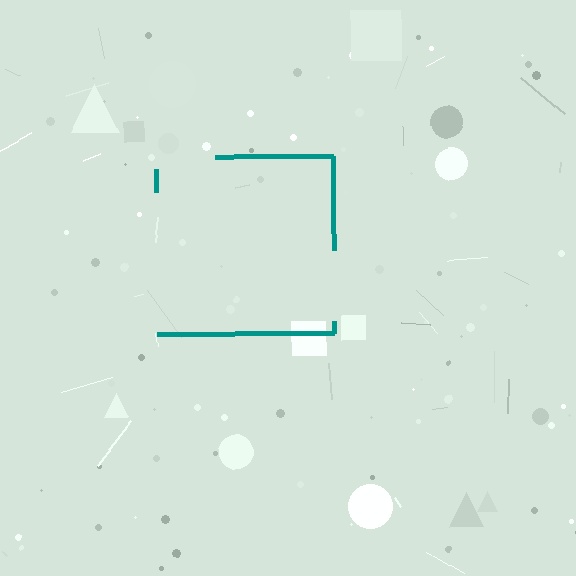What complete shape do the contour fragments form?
The contour fragments form a square.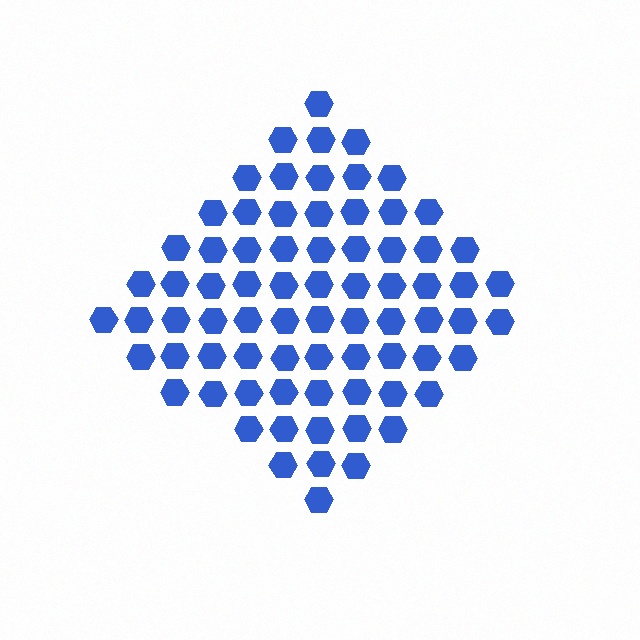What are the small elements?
The small elements are hexagons.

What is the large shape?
The large shape is a diamond.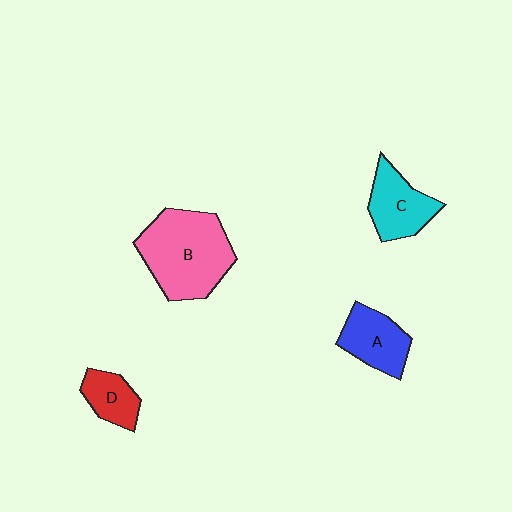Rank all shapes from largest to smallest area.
From largest to smallest: B (pink), C (cyan), A (blue), D (red).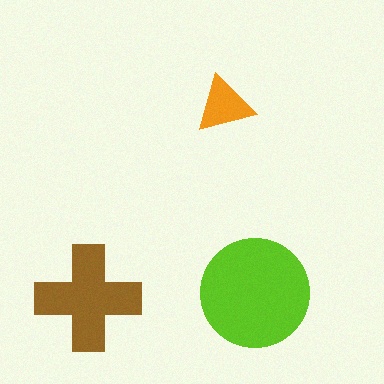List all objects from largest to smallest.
The lime circle, the brown cross, the orange triangle.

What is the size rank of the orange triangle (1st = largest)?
3rd.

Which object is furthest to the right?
The lime circle is rightmost.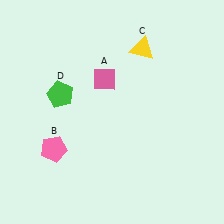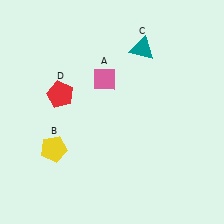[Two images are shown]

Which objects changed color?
B changed from pink to yellow. C changed from yellow to teal. D changed from green to red.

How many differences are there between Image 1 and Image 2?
There are 3 differences between the two images.